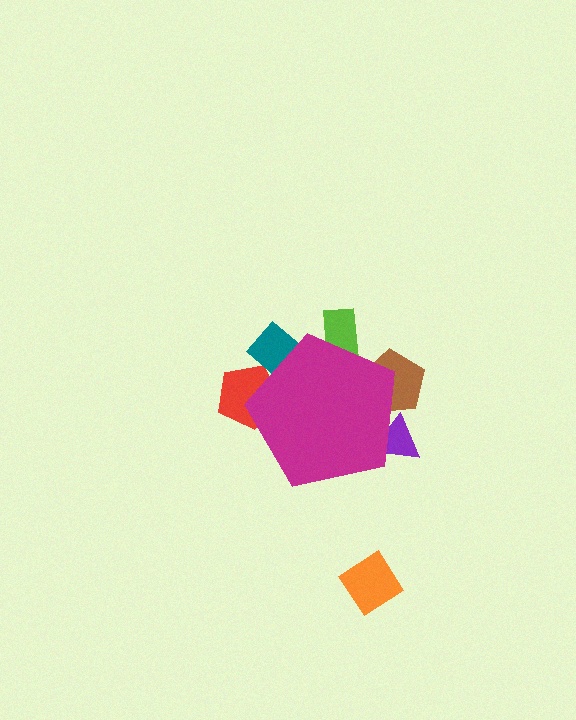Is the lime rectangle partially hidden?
Yes, the lime rectangle is partially hidden behind the magenta pentagon.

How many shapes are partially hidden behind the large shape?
5 shapes are partially hidden.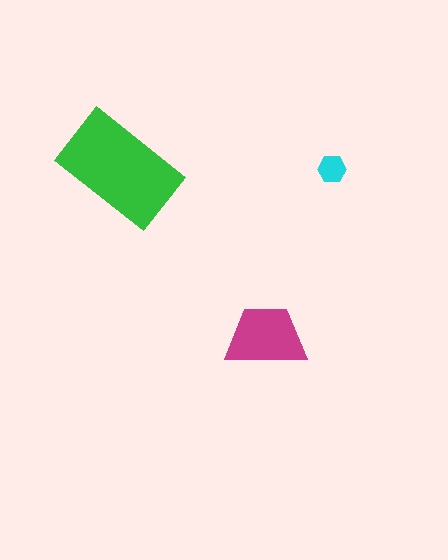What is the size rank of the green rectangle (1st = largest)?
1st.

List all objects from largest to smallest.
The green rectangle, the magenta trapezoid, the cyan hexagon.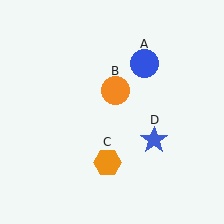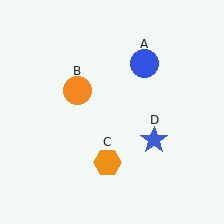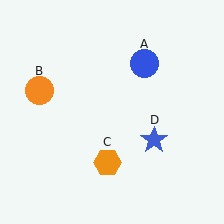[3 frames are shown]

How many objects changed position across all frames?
1 object changed position: orange circle (object B).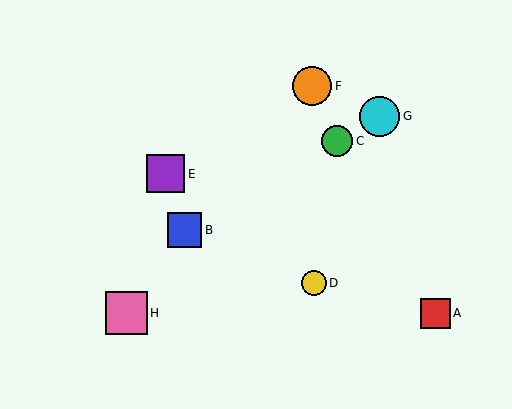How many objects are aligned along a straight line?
3 objects (B, C, G) are aligned along a straight line.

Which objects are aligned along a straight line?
Objects B, C, G are aligned along a straight line.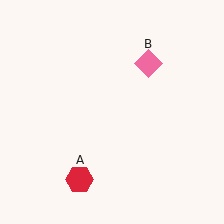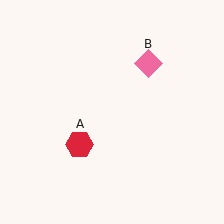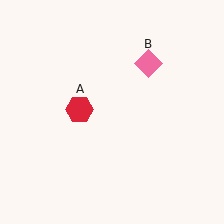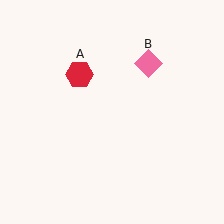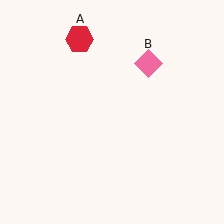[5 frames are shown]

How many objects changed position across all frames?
1 object changed position: red hexagon (object A).